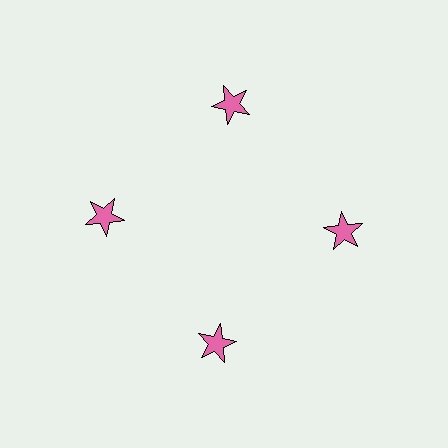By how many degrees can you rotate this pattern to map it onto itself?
The pattern maps onto itself every 90 degrees of rotation.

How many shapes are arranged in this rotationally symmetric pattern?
There are 4 shapes, arranged in 4 groups of 1.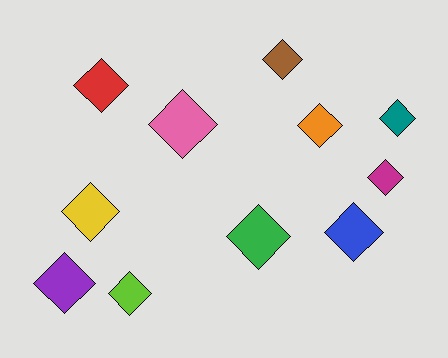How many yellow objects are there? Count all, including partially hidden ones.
There is 1 yellow object.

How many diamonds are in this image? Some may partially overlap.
There are 11 diamonds.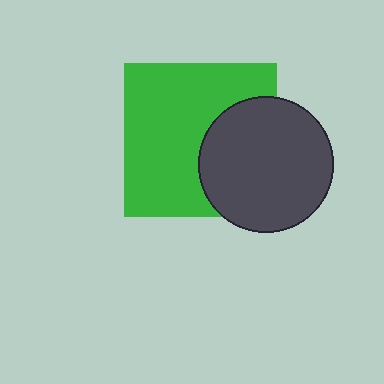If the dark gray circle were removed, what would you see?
You would see the complete green square.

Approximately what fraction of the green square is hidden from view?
Roughly 35% of the green square is hidden behind the dark gray circle.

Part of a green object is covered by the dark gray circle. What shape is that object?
It is a square.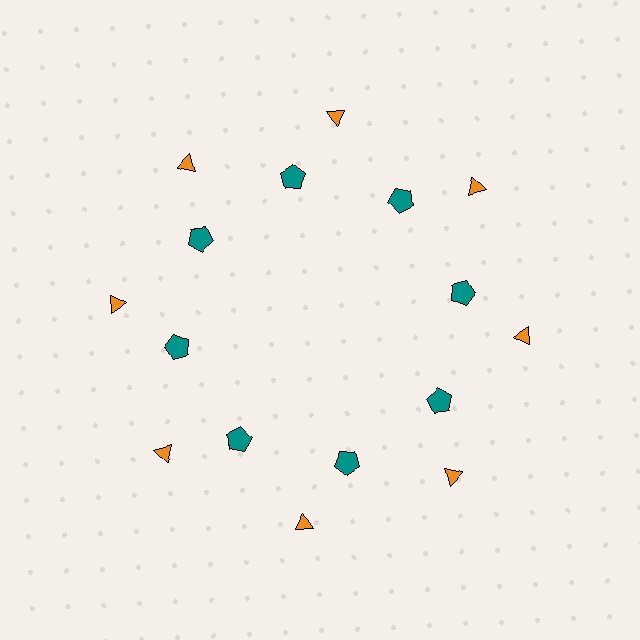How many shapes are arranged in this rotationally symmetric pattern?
There are 16 shapes, arranged in 8 groups of 2.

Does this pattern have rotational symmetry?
Yes, this pattern has 8-fold rotational symmetry. It looks the same after rotating 45 degrees around the center.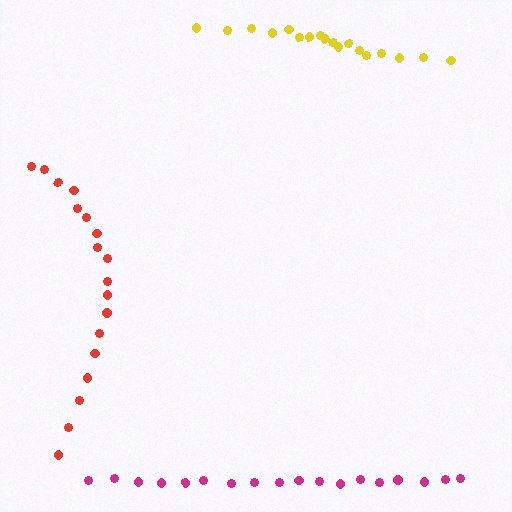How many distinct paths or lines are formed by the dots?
There are 3 distinct paths.